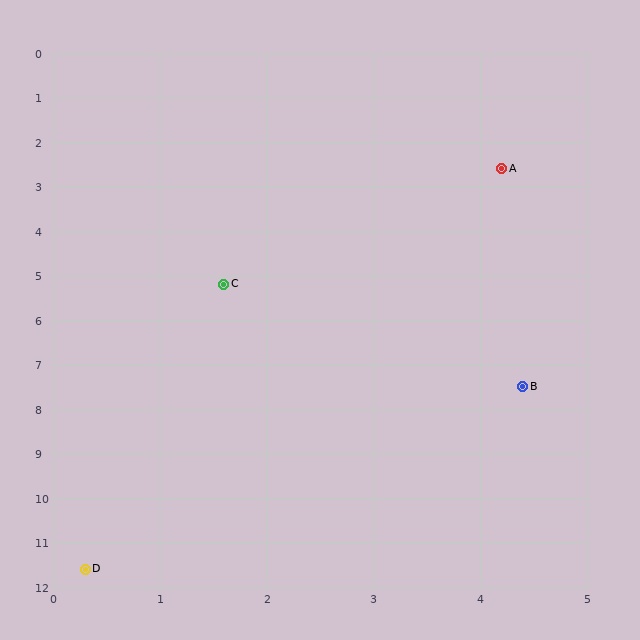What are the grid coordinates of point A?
Point A is at approximately (4.2, 2.6).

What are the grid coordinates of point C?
Point C is at approximately (1.6, 5.2).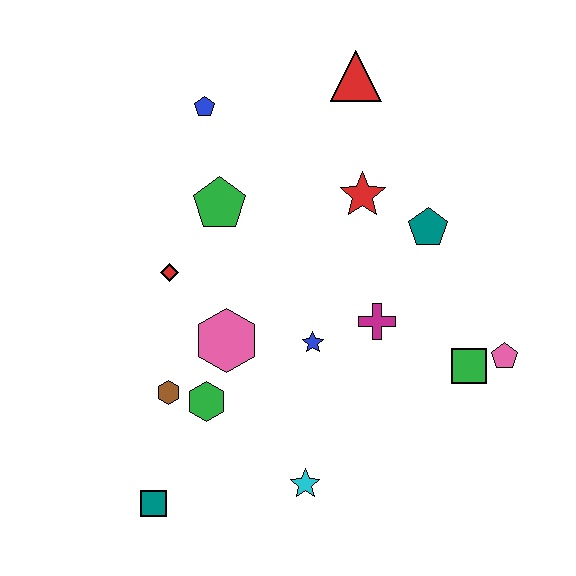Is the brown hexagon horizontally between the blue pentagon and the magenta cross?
No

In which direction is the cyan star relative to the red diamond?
The cyan star is below the red diamond.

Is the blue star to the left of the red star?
Yes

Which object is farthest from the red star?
The teal square is farthest from the red star.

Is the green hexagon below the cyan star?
No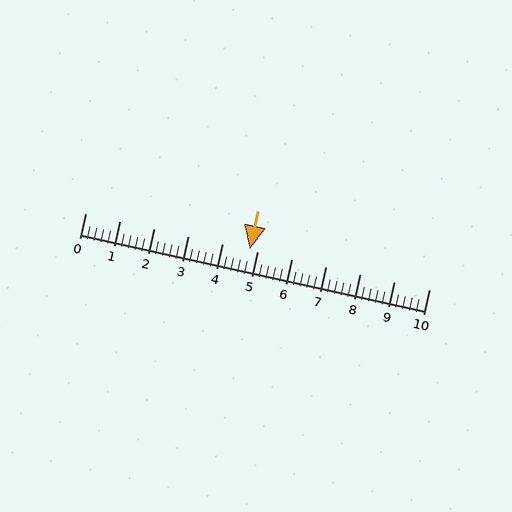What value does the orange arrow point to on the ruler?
The orange arrow points to approximately 4.8.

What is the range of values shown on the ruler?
The ruler shows values from 0 to 10.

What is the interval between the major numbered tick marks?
The major tick marks are spaced 1 units apart.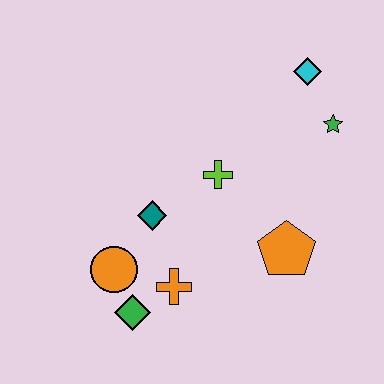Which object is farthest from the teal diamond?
The cyan diamond is farthest from the teal diamond.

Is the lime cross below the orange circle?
No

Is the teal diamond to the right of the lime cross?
No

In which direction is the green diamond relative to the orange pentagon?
The green diamond is to the left of the orange pentagon.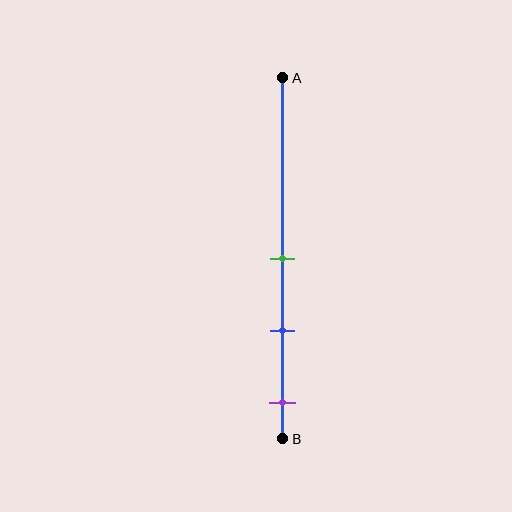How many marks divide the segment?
There are 3 marks dividing the segment.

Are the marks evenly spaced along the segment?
Yes, the marks are approximately evenly spaced.